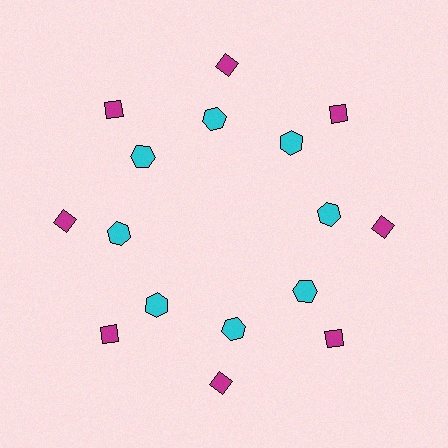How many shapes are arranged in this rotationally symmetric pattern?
There are 16 shapes, arranged in 8 groups of 2.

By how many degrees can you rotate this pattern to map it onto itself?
The pattern maps onto itself every 45 degrees of rotation.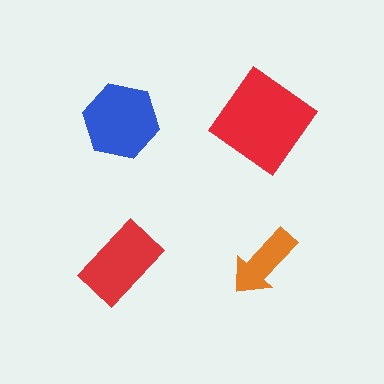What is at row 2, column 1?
A red rectangle.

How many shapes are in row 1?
2 shapes.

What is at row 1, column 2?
A red diamond.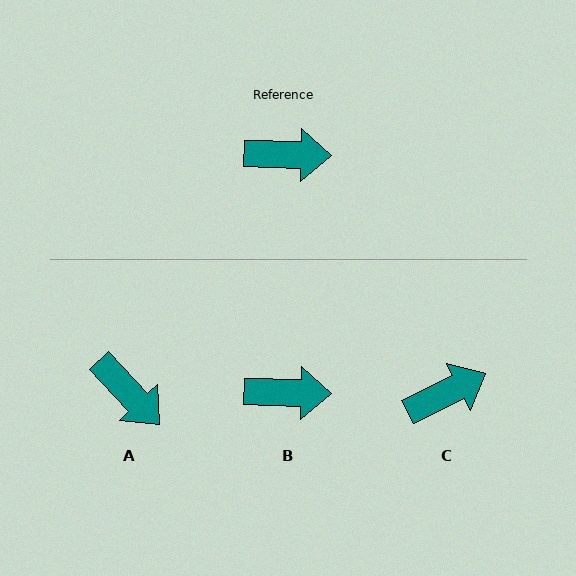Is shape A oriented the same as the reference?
No, it is off by about 45 degrees.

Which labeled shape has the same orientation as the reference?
B.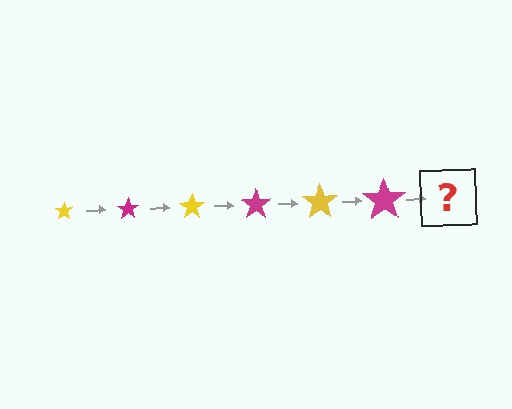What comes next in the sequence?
The next element should be a yellow star, larger than the previous one.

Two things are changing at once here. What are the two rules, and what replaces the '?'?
The two rules are that the star grows larger each step and the color cycles through yellow and magenta. The '?' should be a yellow star, larger than the previous one.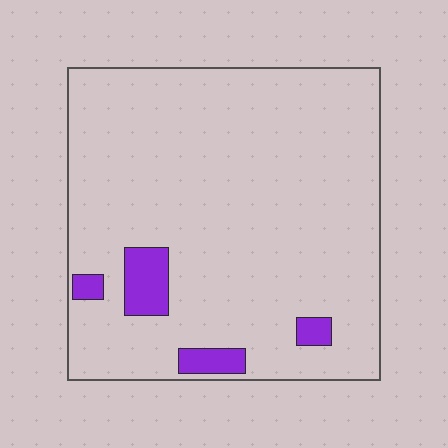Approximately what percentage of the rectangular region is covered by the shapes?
Approximately 5%.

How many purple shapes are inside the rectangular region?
4.